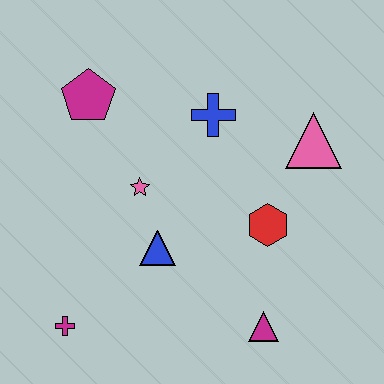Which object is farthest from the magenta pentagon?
The magenta triangle is farthest from the magenta pentagon.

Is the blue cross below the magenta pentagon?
Yes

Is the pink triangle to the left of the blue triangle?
No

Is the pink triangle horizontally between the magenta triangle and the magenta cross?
No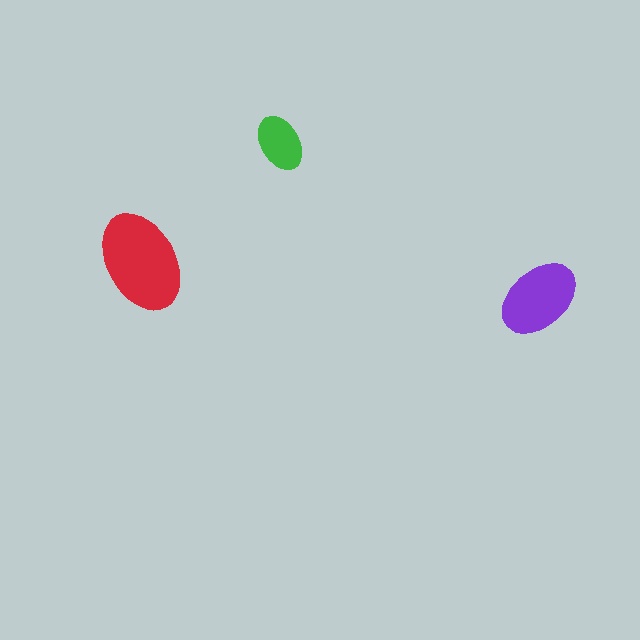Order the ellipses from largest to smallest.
the red one, the purple one, the green one.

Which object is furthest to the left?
The red ellipse is leftmost.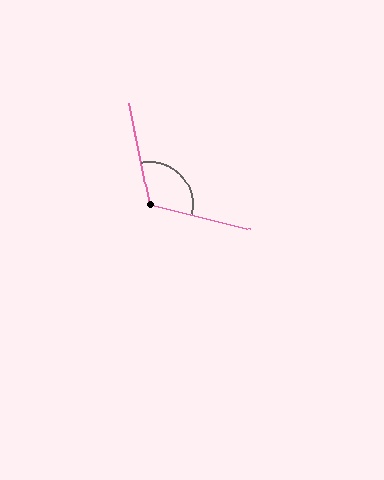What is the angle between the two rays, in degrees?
Approximately 115 degrees.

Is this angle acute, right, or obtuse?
It is obtuse.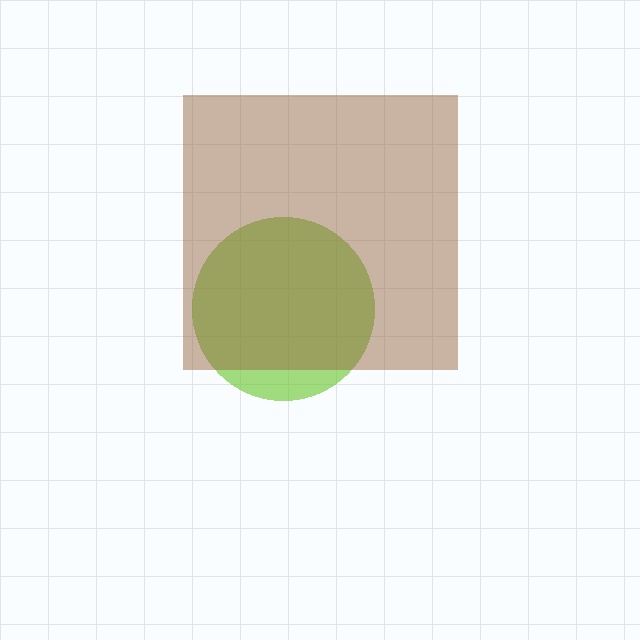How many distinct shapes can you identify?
There are 2 distinct shapes: a lime circle, a brown square.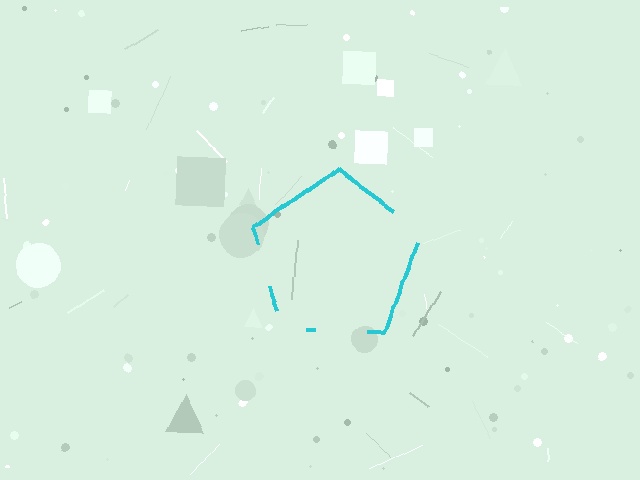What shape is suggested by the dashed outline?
The dashed outline suggests a pentagon.